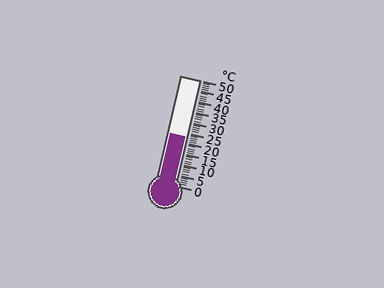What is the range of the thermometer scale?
The thermometer scale ranges from 0°C to 50°C.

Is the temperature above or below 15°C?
The temperature is above 15°C.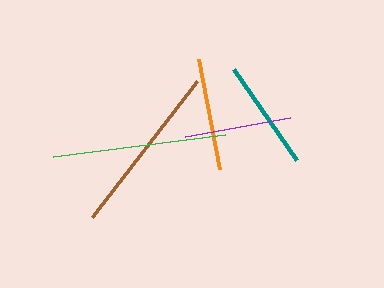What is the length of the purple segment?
The purple segment is approximately 107 pixels long.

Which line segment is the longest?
The green line is the longest at approximately 173 pixels.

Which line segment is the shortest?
The purple line is the shortest at approximately 107 pixels.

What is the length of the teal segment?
The teal segment is approximately 111 pixels long.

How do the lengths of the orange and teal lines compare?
The orange and teal lines are approximately the same length.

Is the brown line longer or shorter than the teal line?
The brown line is longer than the teal line.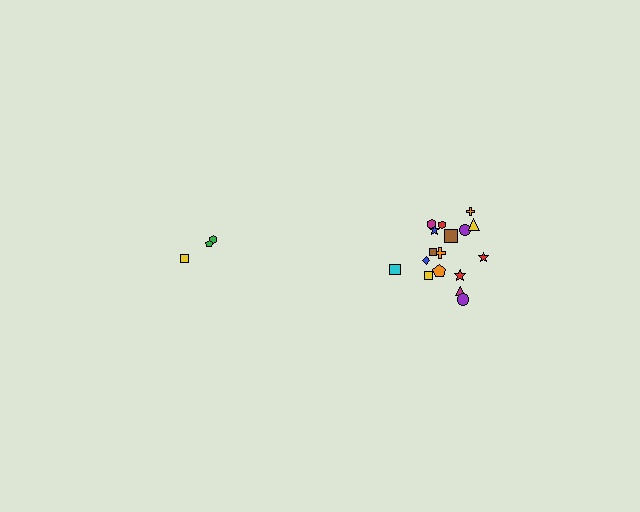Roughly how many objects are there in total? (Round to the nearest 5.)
Roughly 20 objects in total.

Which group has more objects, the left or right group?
The right group.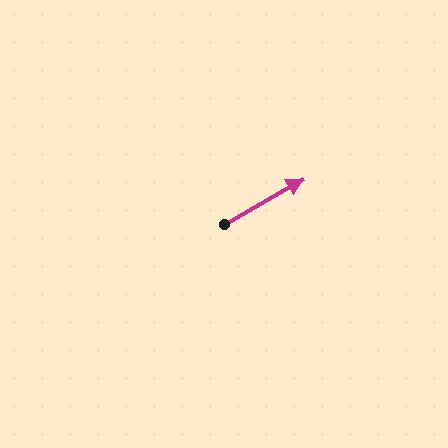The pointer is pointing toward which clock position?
Roughly 2 o'clock.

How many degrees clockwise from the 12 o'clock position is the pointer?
Approximately 60 degrees.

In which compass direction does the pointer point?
Northeast.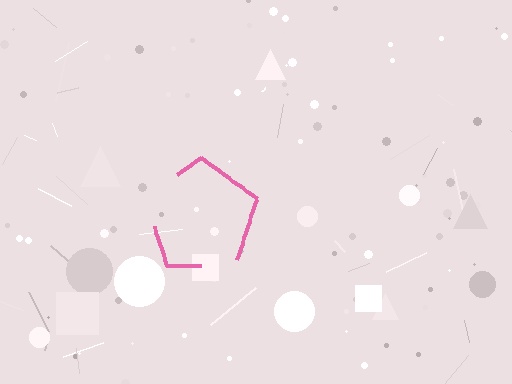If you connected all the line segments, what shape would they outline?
They would outline a pentagon.